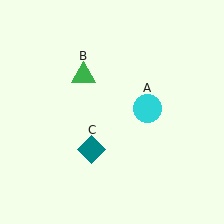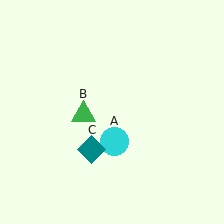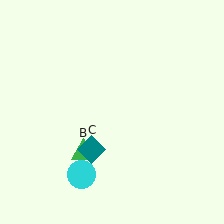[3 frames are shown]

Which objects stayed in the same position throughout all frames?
Teal diamond (object C) remained stationary.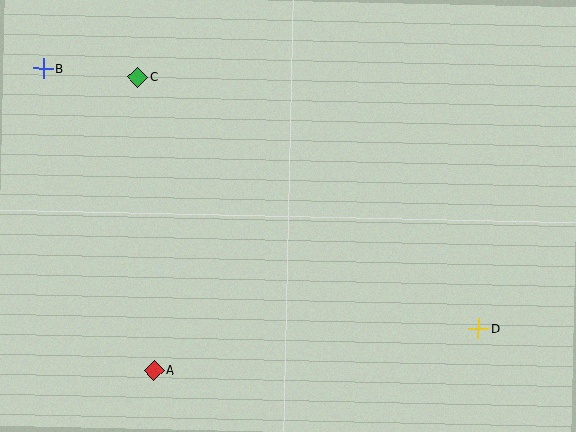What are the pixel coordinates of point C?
Point C is at (138, 77).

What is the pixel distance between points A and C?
The distance between A and C is 294 pixels.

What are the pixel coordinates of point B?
Point B is at (44, 68).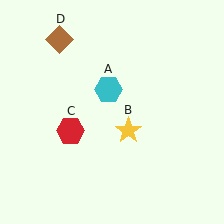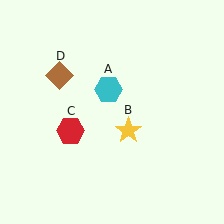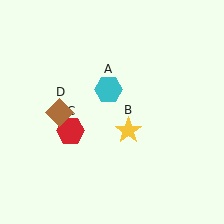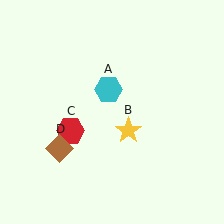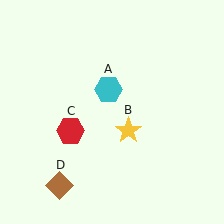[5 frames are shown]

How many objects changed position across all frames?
1 object changed position: brown diamond (object D).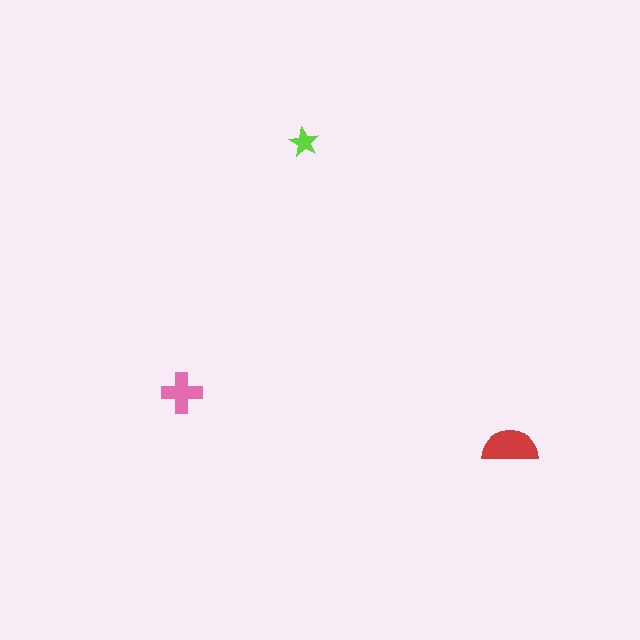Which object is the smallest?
The lime star.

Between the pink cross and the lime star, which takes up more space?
The pink cross.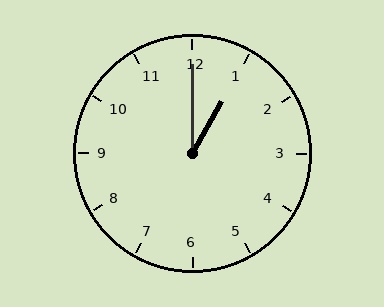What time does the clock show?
1:00.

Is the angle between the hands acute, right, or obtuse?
It is acute.